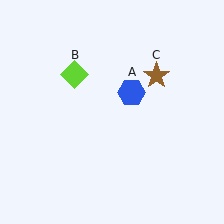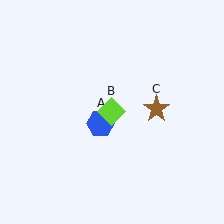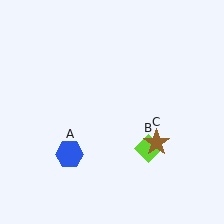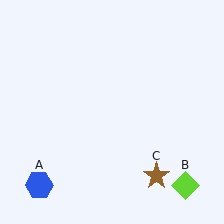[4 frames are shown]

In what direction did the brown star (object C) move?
The brown star (object C) moved down.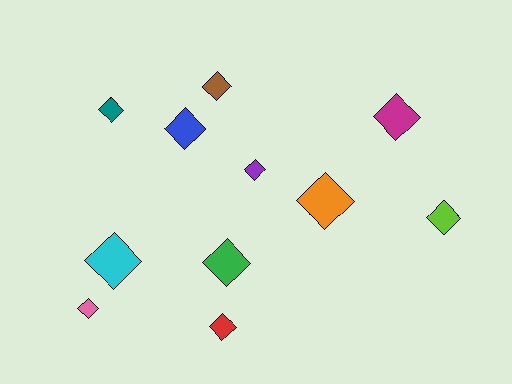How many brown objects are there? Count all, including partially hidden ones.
There is 1 brown object.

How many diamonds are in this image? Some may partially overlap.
There are 11 diamonds.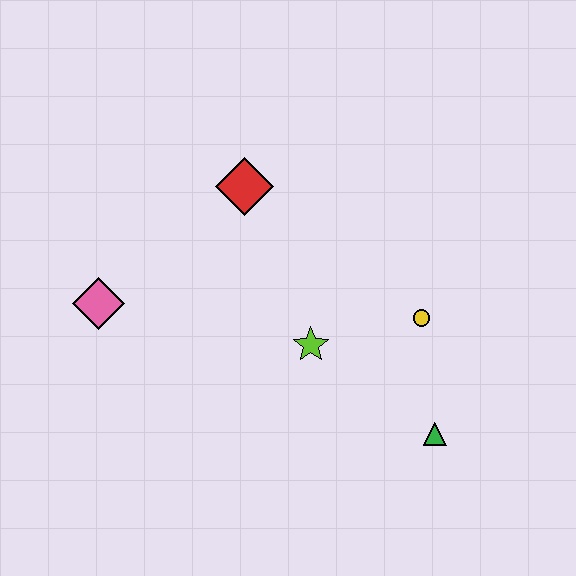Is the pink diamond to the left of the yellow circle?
Yes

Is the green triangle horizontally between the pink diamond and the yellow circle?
No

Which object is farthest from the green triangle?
The pink diamond is farthest from the green triangle.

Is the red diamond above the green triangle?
Yes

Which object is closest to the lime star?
The yellow circle is closest to the lime star.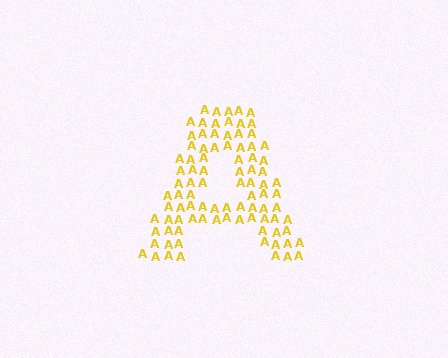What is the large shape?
The large shape is the letter A.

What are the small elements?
The small elements are letter A's.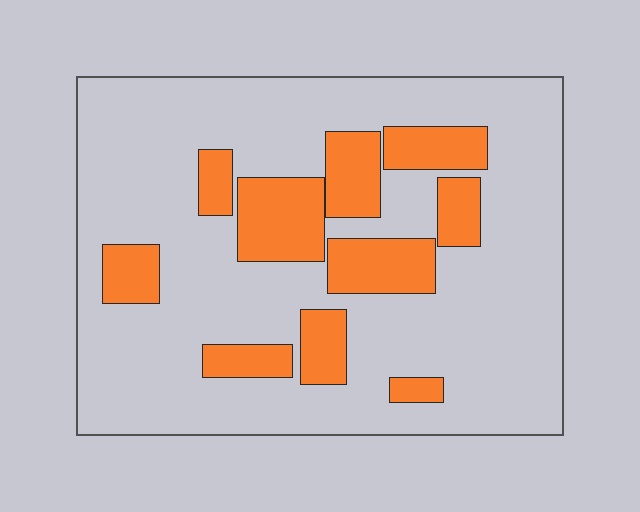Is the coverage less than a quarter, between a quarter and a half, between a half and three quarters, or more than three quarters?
Less than a quarter.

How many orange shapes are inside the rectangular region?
10.